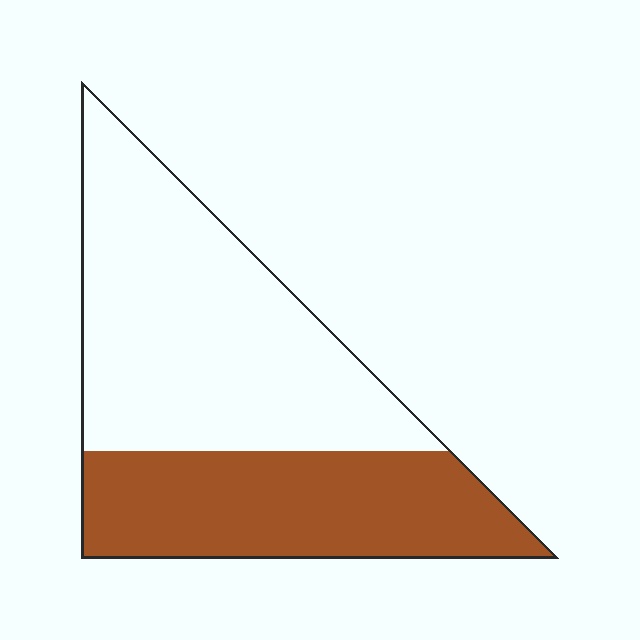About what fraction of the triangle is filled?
About two fifths (2/5).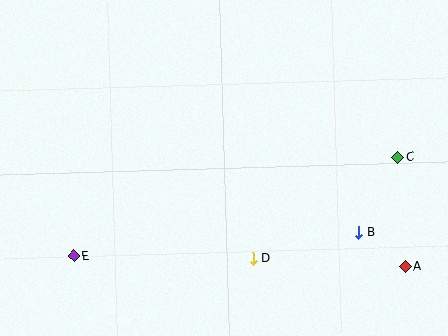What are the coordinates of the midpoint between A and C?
The midpoint between A and C is at (401, 212).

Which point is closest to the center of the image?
Point D at (253, 258) is closest to the center.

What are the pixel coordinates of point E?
Point E is at (74, 256).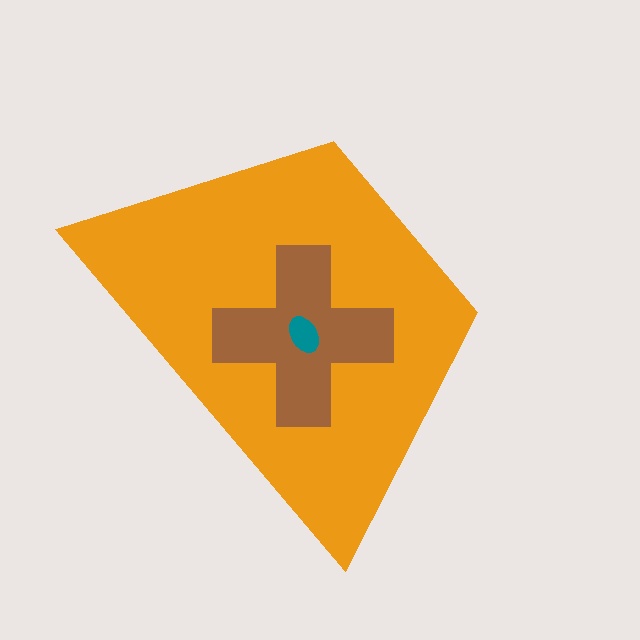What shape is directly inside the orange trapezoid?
The brown cross.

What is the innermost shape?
The teal ellipse.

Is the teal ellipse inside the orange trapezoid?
Yes.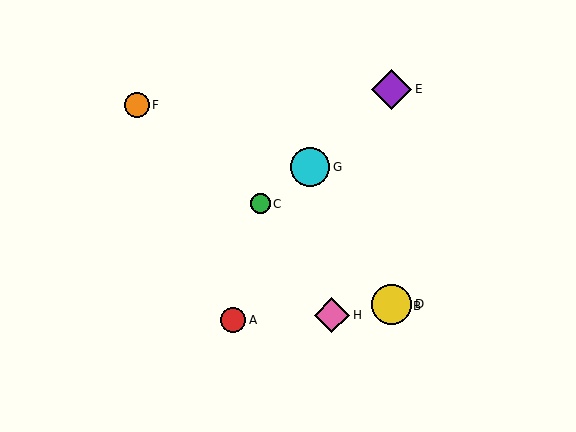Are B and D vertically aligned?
Yes, both are at x≈391.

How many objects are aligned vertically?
3 objects (B, D, E) are aligned vertically.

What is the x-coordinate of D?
Object D is at x≈391.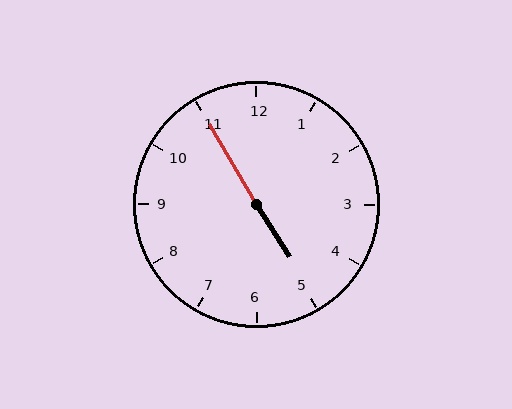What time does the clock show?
4:55.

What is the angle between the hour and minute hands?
Approximately 178 degrees.